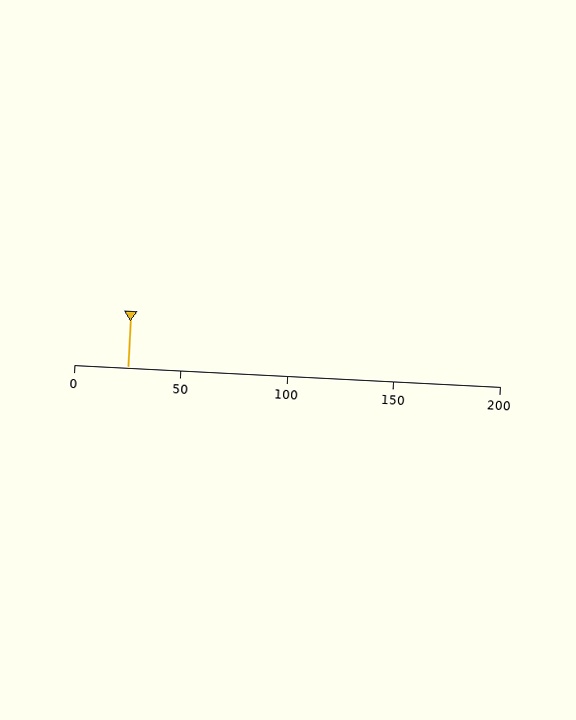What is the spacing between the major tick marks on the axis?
The major ticks are spaced 50 apart.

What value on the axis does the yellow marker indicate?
The marker indicates approximately 25.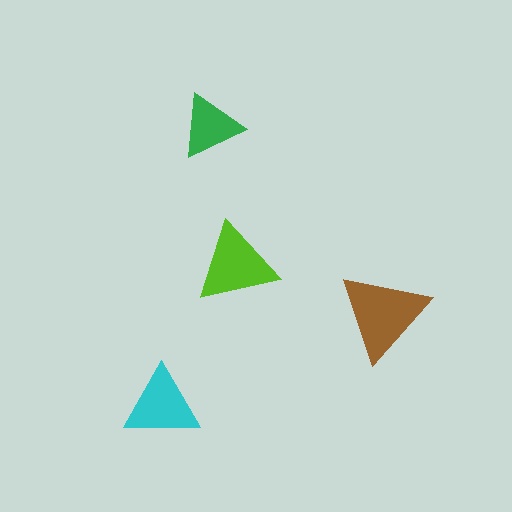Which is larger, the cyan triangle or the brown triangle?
The brown one.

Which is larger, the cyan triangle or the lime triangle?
The lime one.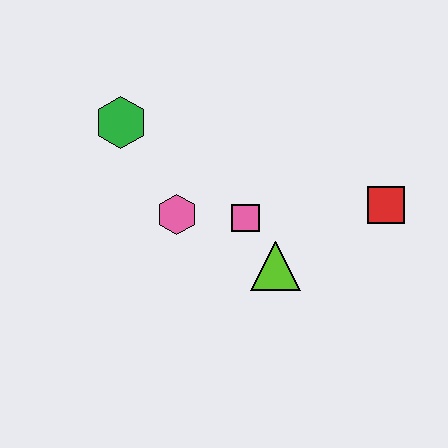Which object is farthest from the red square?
The green hexagon is farthest from the red square.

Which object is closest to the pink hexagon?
The pink square is closest to the pink hexagon.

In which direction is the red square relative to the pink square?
The red square is to the right of the pink square.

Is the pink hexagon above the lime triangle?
Yes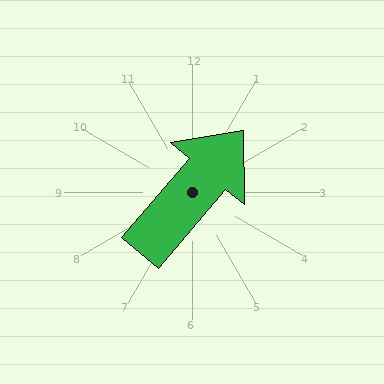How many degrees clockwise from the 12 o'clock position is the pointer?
Approximately 40 degrees.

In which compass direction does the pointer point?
Northeast.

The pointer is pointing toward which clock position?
Roughly 1 o'clock.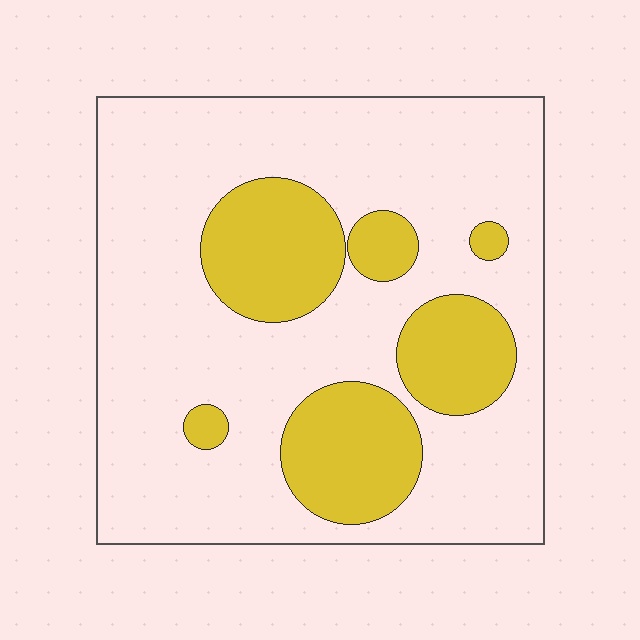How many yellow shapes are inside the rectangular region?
6.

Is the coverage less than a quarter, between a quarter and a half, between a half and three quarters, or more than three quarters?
Between a quarter and a half.